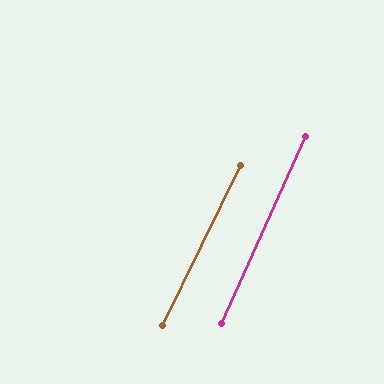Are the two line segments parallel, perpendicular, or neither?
Parallel — their directions differ by only 1.9°.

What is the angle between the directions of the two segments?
Approximately 2 degrees.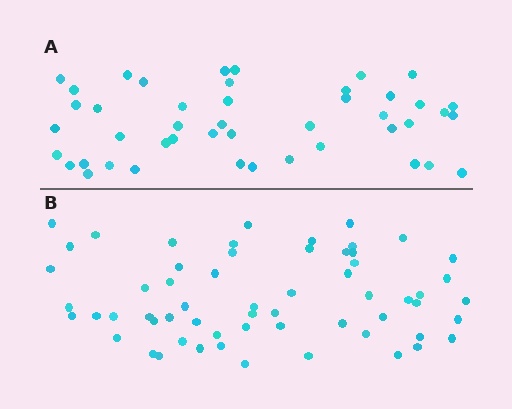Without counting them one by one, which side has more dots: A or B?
Region B (the bottom region) has more dots.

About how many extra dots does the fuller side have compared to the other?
Region B has approximately 15 more dots than region A.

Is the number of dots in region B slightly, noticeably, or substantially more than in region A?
Region B has noticeably more, but not dramatically so. The ratio is roughly 1.3 to 1.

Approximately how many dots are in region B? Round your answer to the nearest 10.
About 60 dots.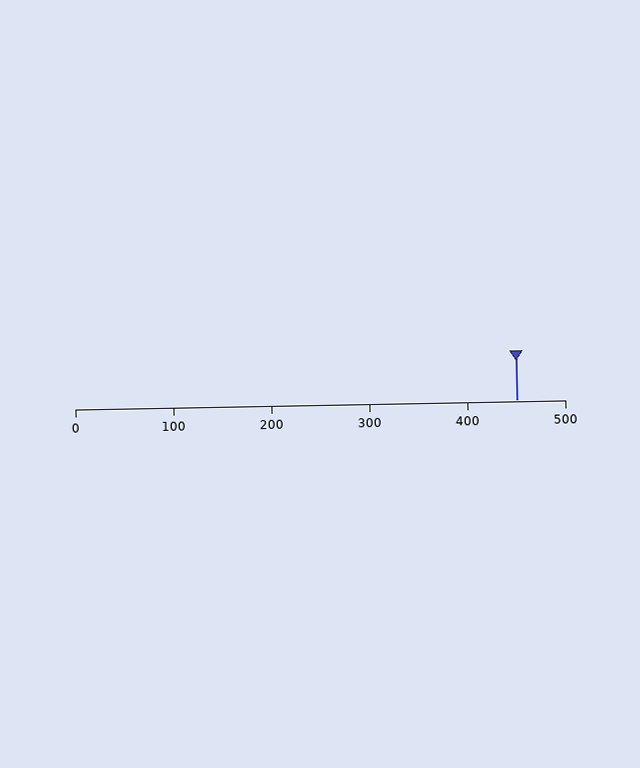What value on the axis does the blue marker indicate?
The marker indicates approximately 450.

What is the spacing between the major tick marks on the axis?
The major ticks are spaced 100 apart.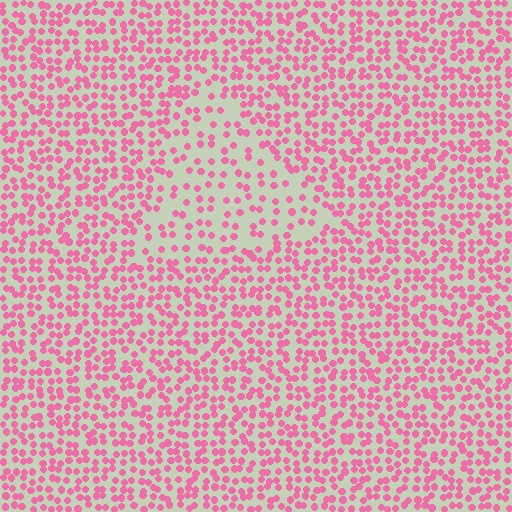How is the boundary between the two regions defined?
The boundary is defined by a change in element density (approximately 2.0x ratio). All elements are the same color, size, and shape.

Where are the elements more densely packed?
The elements are more densely packed outside the triangle boundary.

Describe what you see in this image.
The image contains small pink elements arranged at two different densities. A triangle-shaped region is visible where the elements are less densely packed than the surrounding area.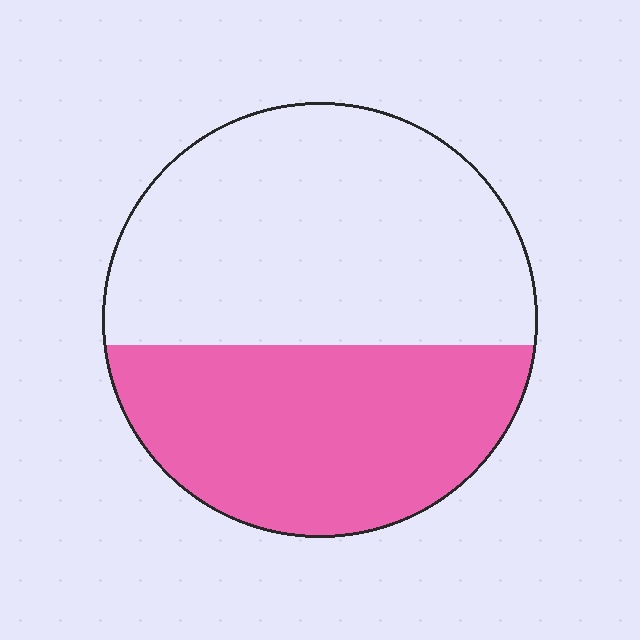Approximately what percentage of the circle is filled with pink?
Approximately 45%.